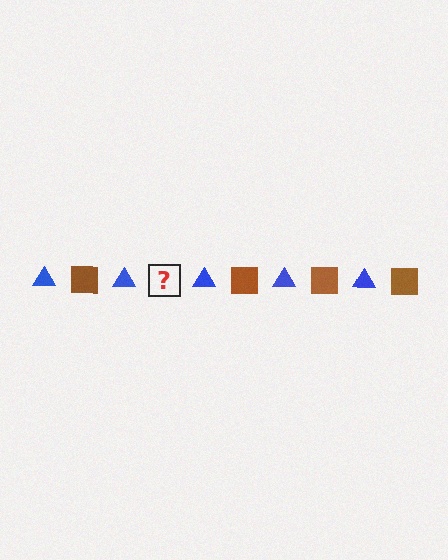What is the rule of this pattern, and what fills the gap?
The rule is that the pattern alternates between blue triangle and brown square. The gap should be filled with a brown square.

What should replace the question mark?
The question mark should be replaced with a brown square.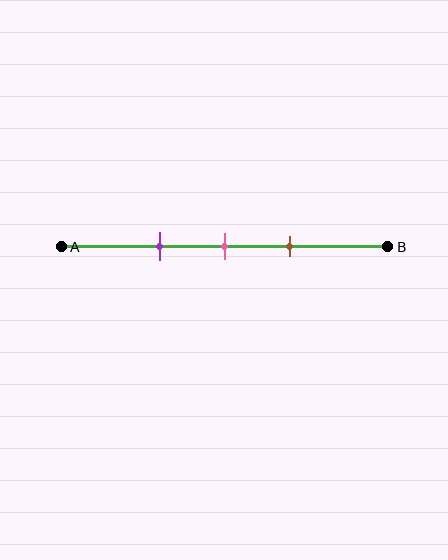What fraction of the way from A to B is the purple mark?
The purple mark is approximately 30% (0.3) of the way from A to B.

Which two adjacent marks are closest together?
The pink and brown marks are the closest adjacent pair.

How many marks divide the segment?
There are 3 marks dividing the segment.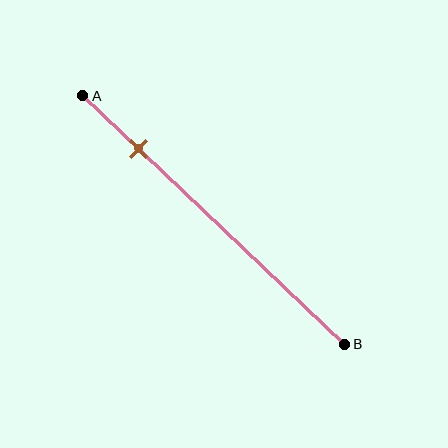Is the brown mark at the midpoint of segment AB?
No, the mark is at about 20% from A, not at the 50% midpoint.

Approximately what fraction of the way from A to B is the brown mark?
The brown mark is approximately 20% of the way from A to B.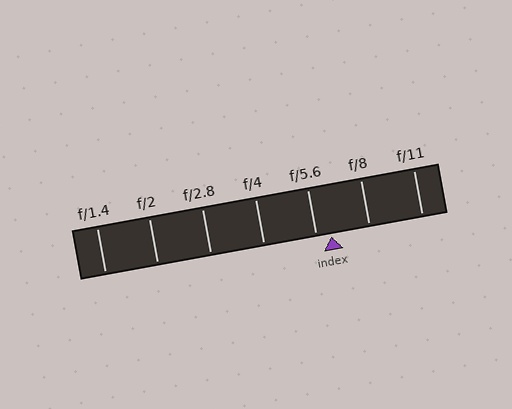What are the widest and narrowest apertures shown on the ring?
The widest aperture shown is f/1.4 and the narrowest is f/11.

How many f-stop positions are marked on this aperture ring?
There are 7 f-stop positions marked.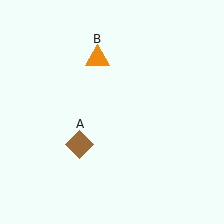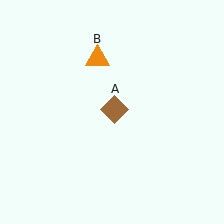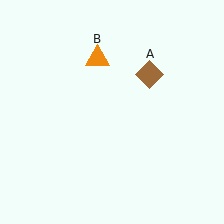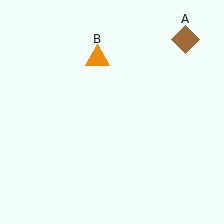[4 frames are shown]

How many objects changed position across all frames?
1 object changed position: brown diamond (object A).